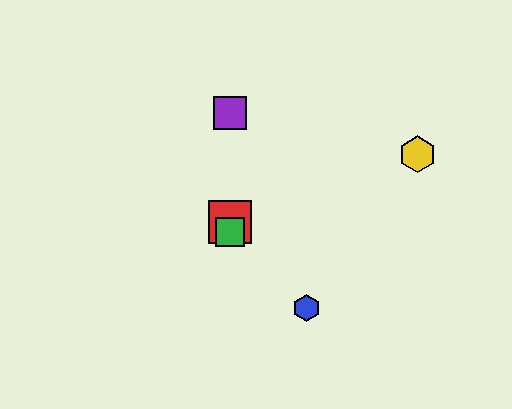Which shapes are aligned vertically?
The red square, the green square, the purple square are aligned vertically.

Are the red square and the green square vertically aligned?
Yes, both are at x≈230.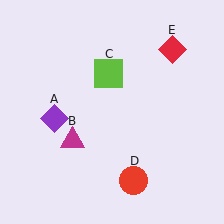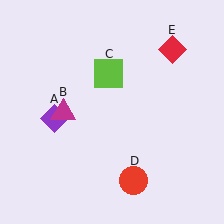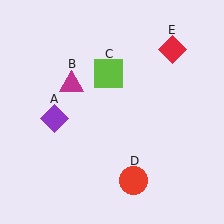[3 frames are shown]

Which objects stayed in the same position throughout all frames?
Purple diamond (object A) and lime square (object C) and red circle (object D) and red diamond (object E) remained stationary.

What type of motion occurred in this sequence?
The magenta triangle (object B) rotated clockwise around the center of the scene.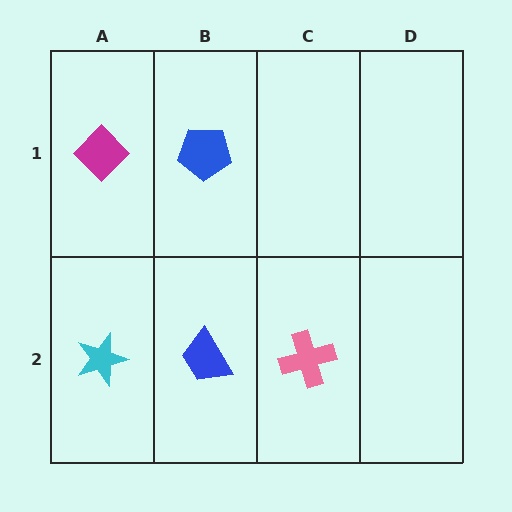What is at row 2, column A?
A cyan star.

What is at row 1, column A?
A magenta diamond.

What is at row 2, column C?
A pink cross.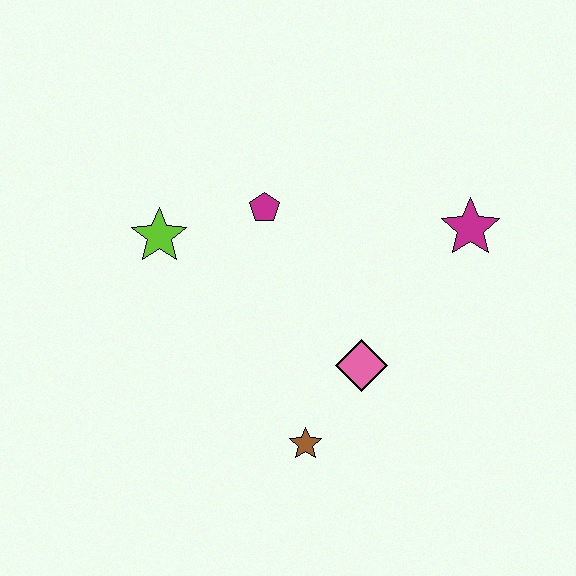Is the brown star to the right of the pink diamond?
No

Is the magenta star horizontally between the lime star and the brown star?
No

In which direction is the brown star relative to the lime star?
The brown star is below the lime star.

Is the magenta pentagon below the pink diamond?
No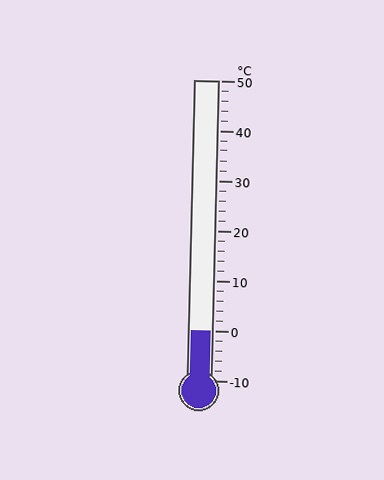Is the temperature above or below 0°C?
The temperature is at 0°C.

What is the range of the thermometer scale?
The thermometer scale ranges from -10°C to 50°C.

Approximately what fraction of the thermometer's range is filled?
The thermometer is filled to approximately 15% of its range.